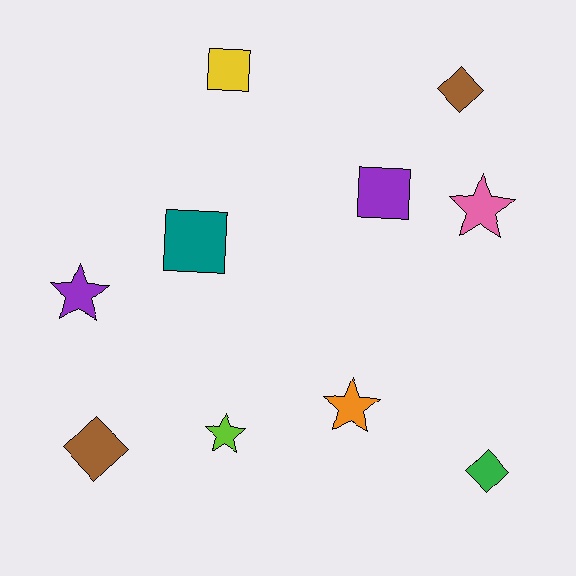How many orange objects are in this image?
There is 1 orange object.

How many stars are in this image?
There are 4 stars.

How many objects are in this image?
There are 10 objects.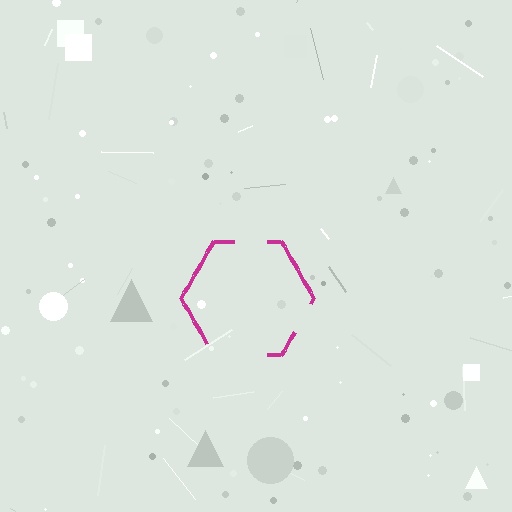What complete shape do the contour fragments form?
The contour fragments form a hexagon.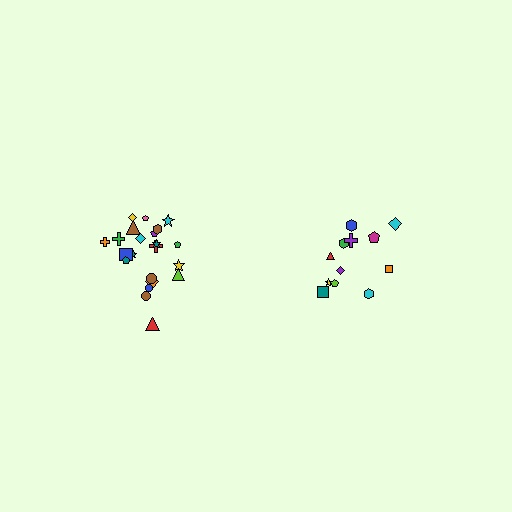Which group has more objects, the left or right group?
The left group.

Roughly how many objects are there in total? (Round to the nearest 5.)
Roughly 35 objects in total.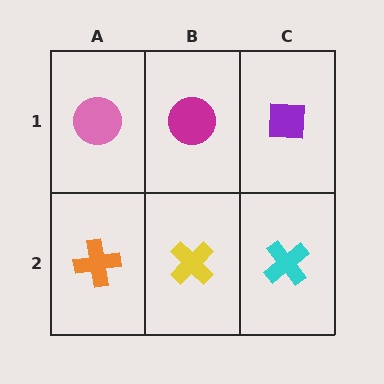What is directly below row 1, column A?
An orange cross.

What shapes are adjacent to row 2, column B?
A magenta circle (row 1, column B), an orange cross (row 2, column A), a cyan cross (row 2, column C).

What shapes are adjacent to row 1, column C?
A cyan cross (row 2, column C), a magenta circle (row 1, column B).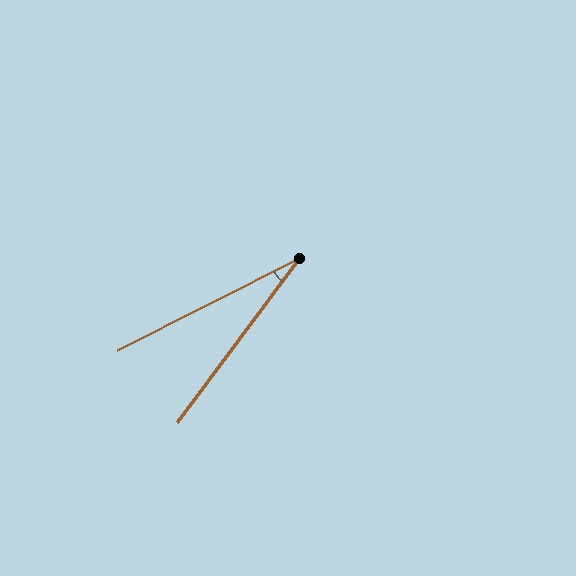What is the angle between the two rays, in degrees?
Approximately 27 degrees.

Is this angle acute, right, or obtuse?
It is acute.